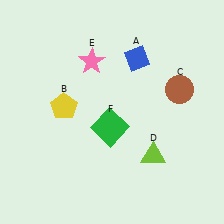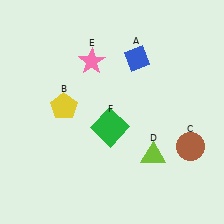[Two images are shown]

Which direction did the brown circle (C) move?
The brown circle (C) moved down.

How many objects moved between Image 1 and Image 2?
1 object moved between the two images.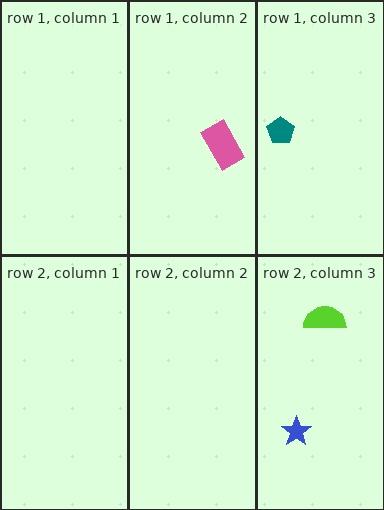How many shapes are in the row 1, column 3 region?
1.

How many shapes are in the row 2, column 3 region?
2.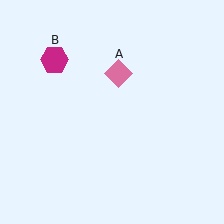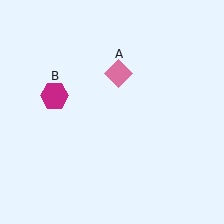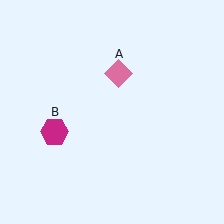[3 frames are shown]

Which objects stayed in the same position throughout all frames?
Pink diamond (object A) remained stationary.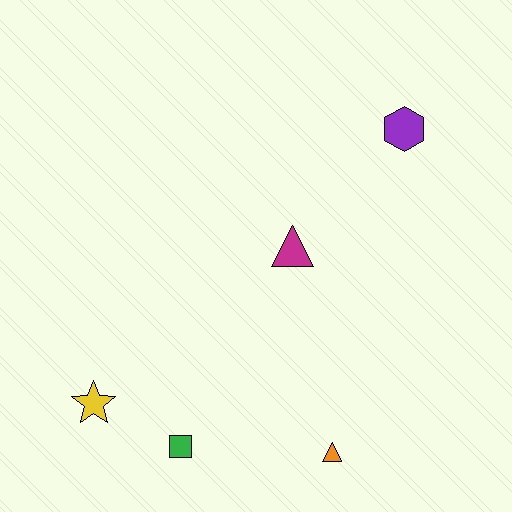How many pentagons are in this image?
There are no pentagons.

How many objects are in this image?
There are 5 objects.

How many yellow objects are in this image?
There is 1 yellow object.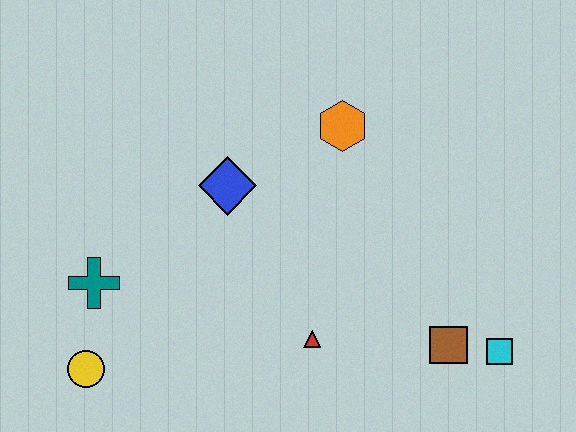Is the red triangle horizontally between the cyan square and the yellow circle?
Yes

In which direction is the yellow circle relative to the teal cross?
The yellow circle is below the teal cross.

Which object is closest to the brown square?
The cyan square is closest to the brown square.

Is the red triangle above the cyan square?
Yes